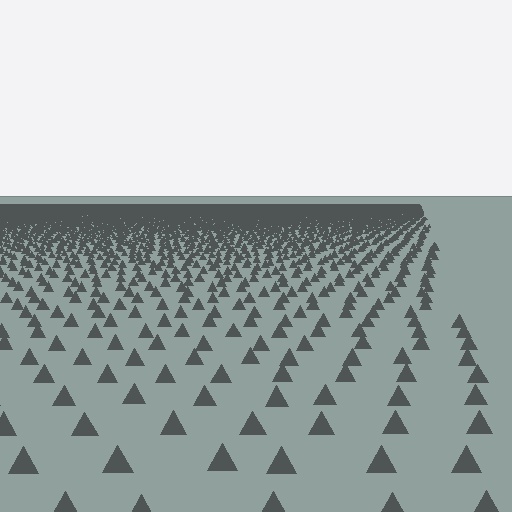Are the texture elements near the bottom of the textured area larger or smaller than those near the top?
Larger. Near the bottom, elements are closer to the viewer and appear at a bigger on-screen size.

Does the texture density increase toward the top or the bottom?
Density increases toward the top.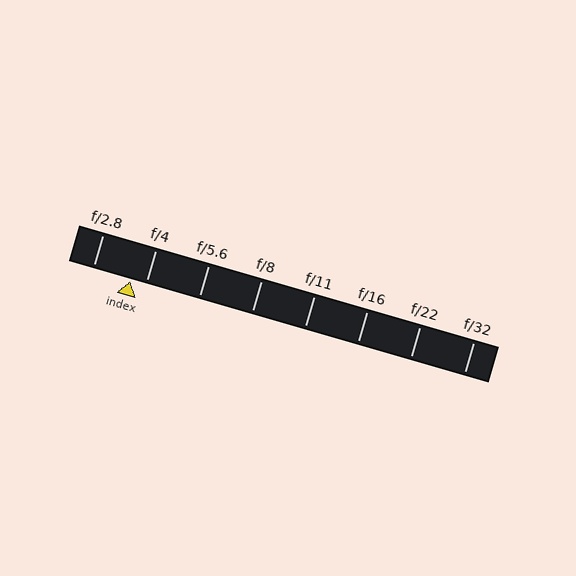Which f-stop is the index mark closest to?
The index mark is closest to f/4.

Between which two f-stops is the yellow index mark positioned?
The index mark is between f/2.8 and f/4.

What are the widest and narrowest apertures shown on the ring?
The widest aperture shown is f/2.8 and the narrowest is f/32.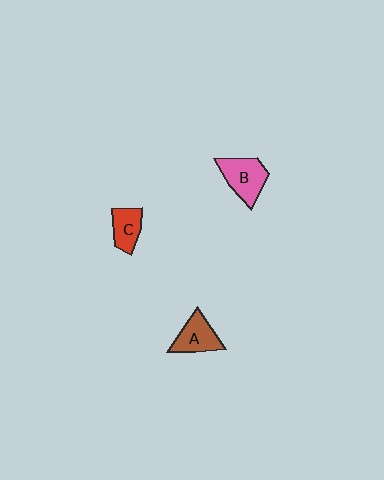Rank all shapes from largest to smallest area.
From largest to smallest: B (pink), A (brown), C (red).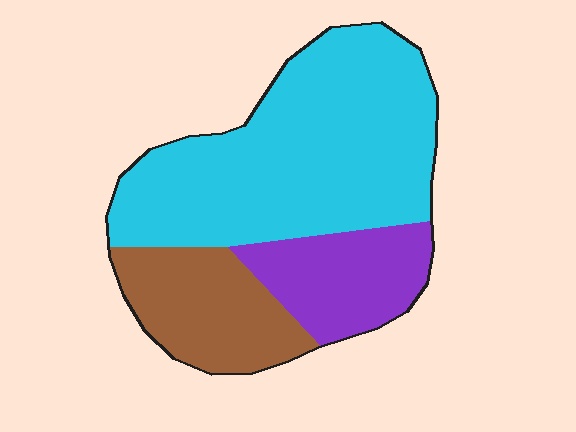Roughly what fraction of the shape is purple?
Purple covers 19% of the shape.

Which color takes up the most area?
Cyan, at roughly 60%.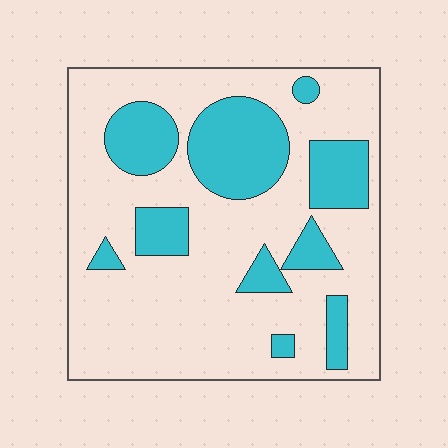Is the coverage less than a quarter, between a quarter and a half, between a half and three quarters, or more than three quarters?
Between a quarter and a half.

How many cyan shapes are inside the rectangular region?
10.